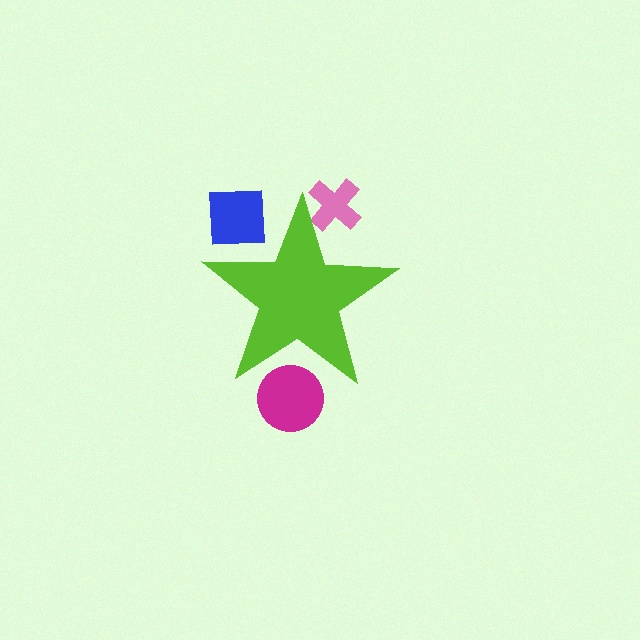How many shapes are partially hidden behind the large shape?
3 shapes are partially hidden.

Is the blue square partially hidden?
Yes, the blue square is partially hidden behind the lime star.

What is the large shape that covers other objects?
A lime star.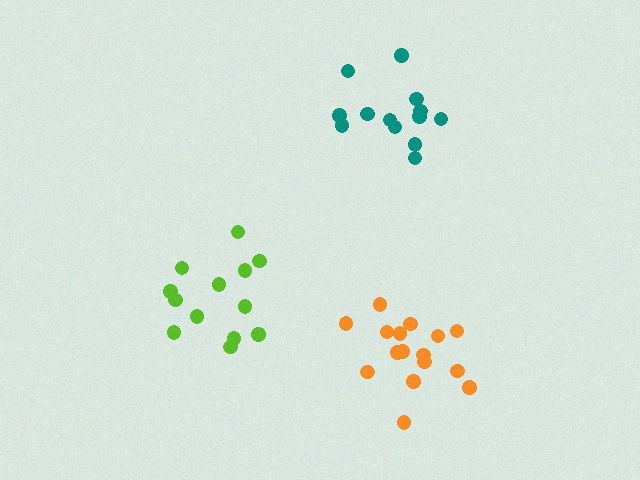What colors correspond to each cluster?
The clusters are colored: orange, lime, teal.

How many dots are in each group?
Group 1: 16 dots, Group 2: 13 dots, Group 3: 13 dots (42 total).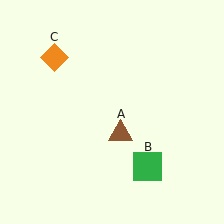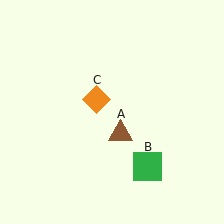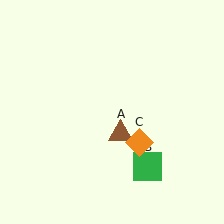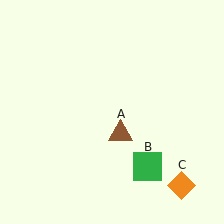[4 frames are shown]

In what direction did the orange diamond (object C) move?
The orange diamond (object C) moved down and to the right.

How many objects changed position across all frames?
1 object changed position: orange diamond (object C).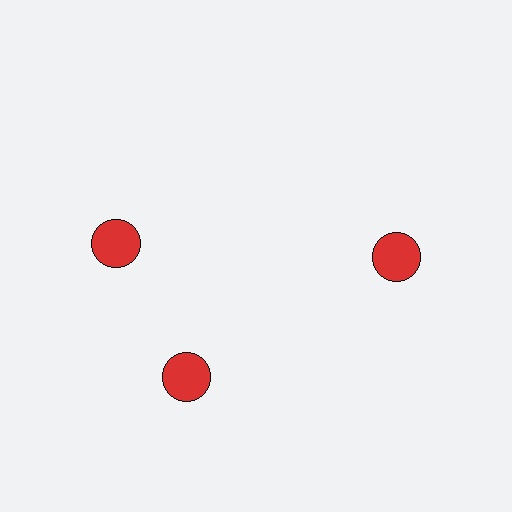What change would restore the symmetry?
The symmetry would be restored by rotating it back into even spacing with its neighbors so that all 3 circles sit at equal angles and equal distance from the center.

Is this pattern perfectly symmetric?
No. The 3 red circles are arranged in a ring, but one element near the 11 o'clock position is rotated out of alignment along the ring, breaking the 3-fold rotational symmetry.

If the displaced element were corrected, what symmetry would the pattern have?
It would have 3-fold rotational symmetry — the pattern would map onto itself every 120 degrees.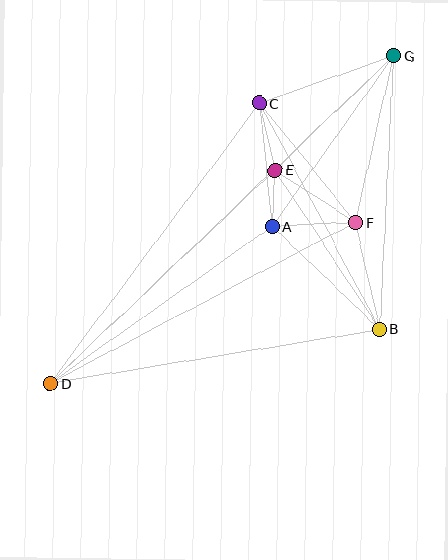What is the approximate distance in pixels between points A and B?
The distance between A and B is approximately 149 pixels.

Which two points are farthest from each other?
Points D and G are farthest from each other.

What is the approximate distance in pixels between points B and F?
The distance between B and F is approximately 109 pixels.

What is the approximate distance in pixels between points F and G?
The distance between F and G is approximately 171 pixels.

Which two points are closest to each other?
Points A and E are closest to each other.